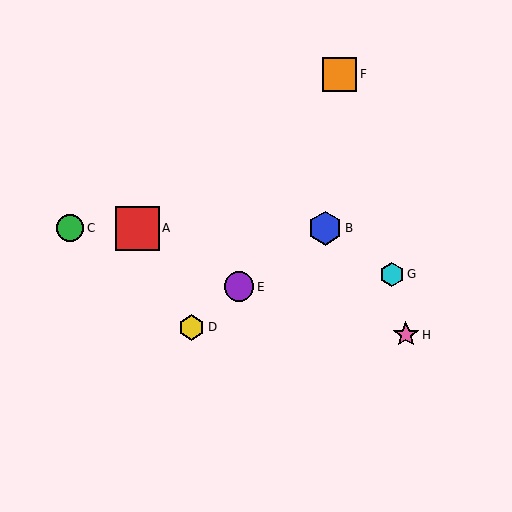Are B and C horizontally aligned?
Yes, both are at y≈228.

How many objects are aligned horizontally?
3 objects (A, B, C) are aligned horizontally.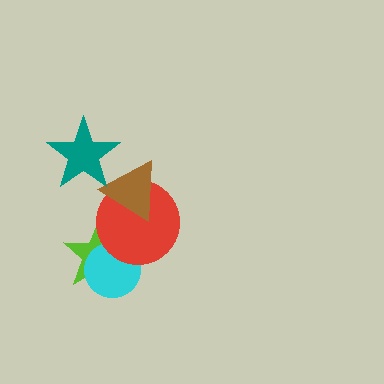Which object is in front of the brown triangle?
The teal star is in front of the brown triangle.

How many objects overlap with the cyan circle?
2 objects overlap with the cyan circle.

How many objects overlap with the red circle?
3 objects overlap with the red circle.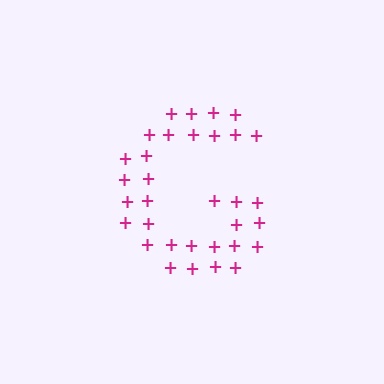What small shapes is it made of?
It is made of small plus signs.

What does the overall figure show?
The overall figure shows the letter G.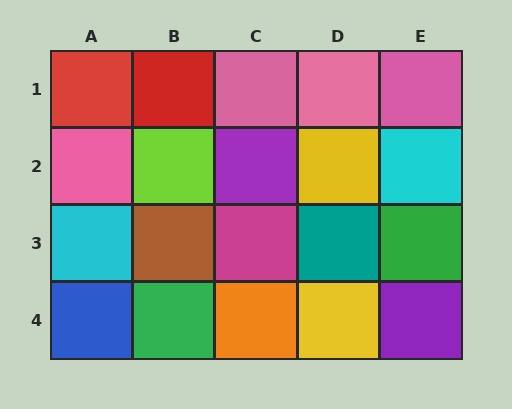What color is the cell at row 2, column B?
Lime.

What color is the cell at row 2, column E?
Cyan.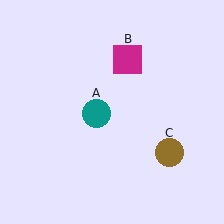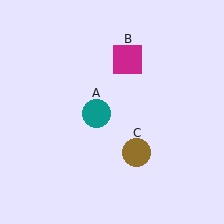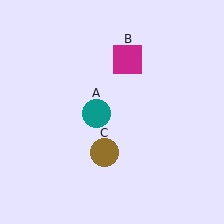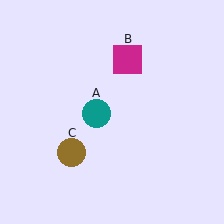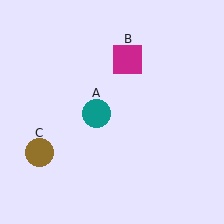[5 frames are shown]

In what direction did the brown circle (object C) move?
The brown circle (object C) moved left.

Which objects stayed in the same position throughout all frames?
Teal circle (object A) and magenta square (object B) remained stationary.